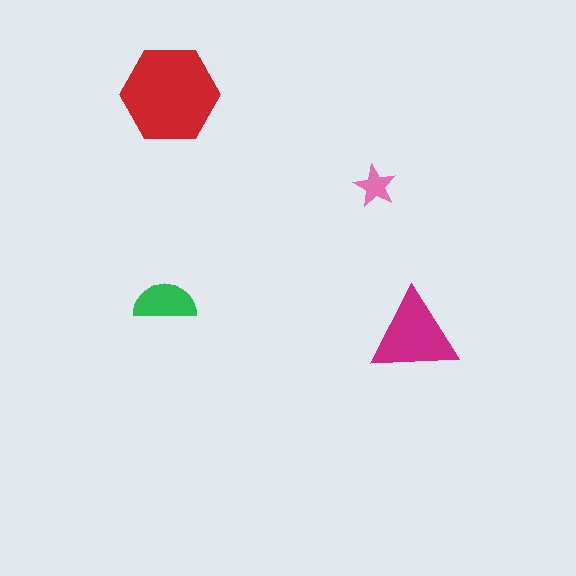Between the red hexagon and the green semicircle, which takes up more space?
The red hexagon.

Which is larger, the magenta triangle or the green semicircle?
The magenta triangle.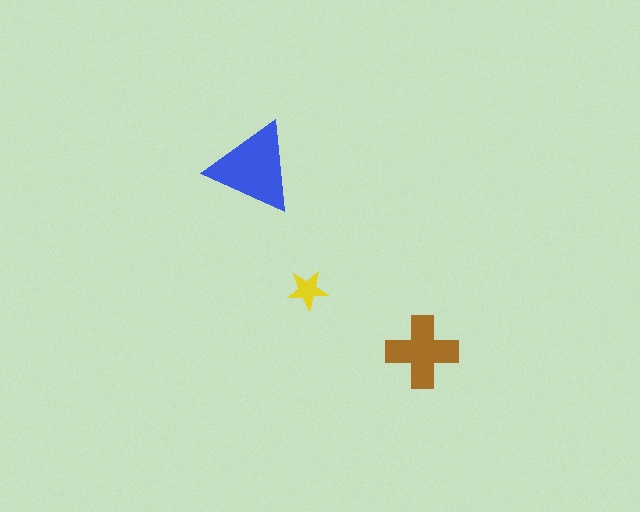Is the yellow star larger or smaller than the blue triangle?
Smaller.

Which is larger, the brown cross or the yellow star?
The brown cross.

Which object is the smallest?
The yellow star.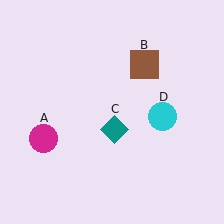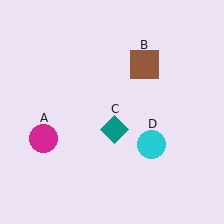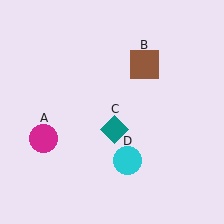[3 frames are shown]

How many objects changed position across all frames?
1 object changed position: cyan circle (object D).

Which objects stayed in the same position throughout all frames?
Magenta circle (object A) and brown square (object B) and teal diamond (object C) remained stationary.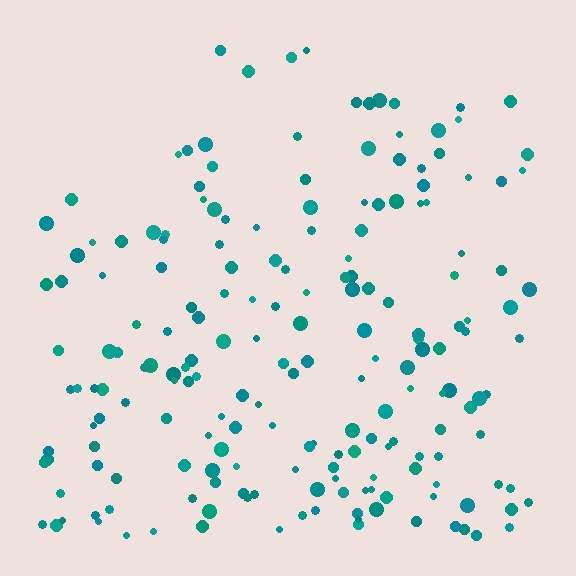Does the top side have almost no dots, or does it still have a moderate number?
Still a moderate number, just noticeably fewer than the bottom.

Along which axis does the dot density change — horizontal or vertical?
Vertical.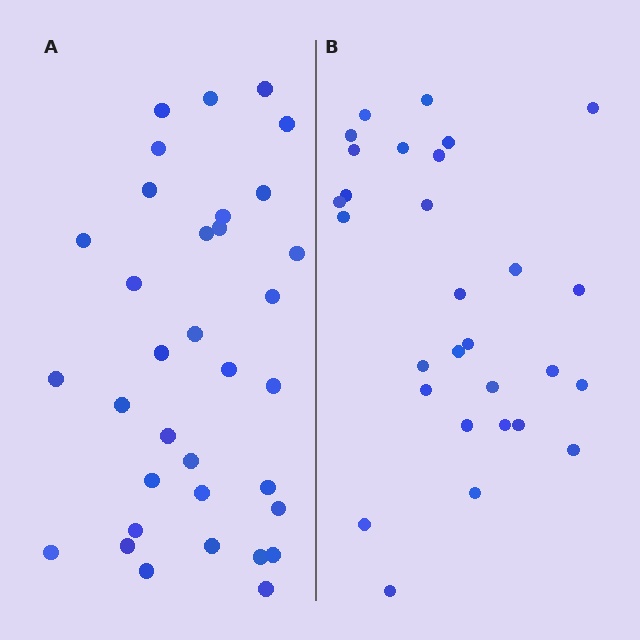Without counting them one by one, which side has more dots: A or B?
Region A (the left region) has more dots.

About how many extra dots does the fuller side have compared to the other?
Region A has about 5 more dots than region B.